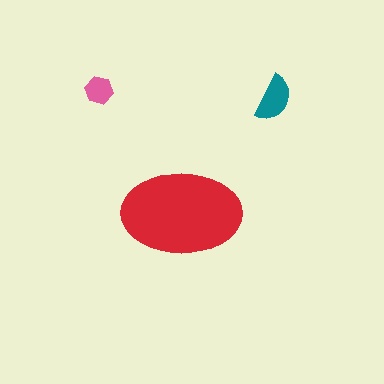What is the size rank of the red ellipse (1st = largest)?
1st.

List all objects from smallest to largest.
The pink hexagon, the teal semicircle, the red ellipse.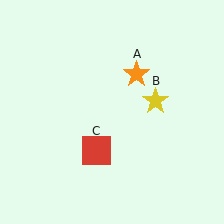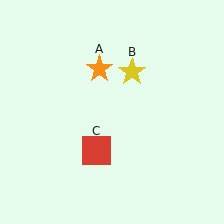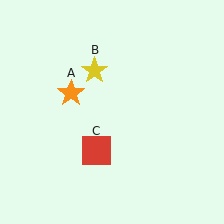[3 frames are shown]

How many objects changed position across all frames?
2 objects changed position: orange star (object A), yellow star (object B).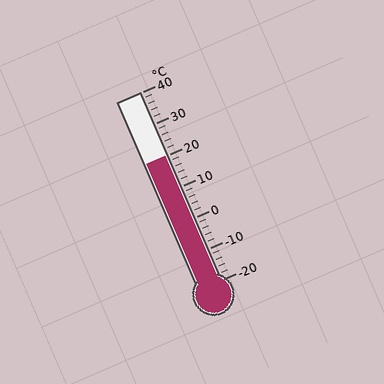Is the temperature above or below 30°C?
The temperature is below 30°C.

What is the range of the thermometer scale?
The thermometer scale ranges from -20°C to 40°C.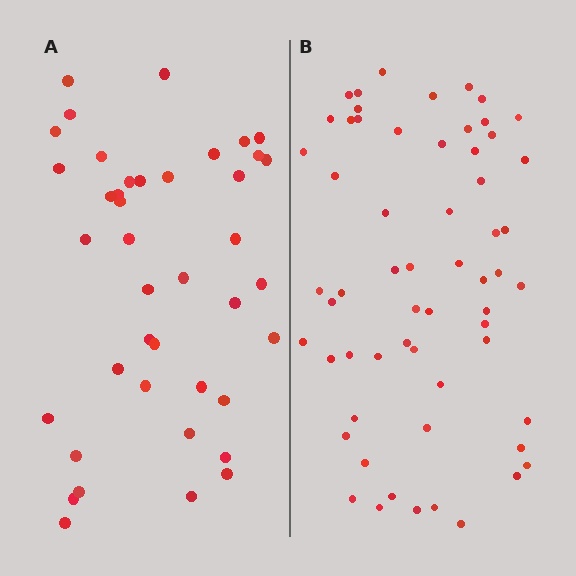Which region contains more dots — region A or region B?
Region B (the right region) has more dots.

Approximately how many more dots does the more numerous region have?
Region B has approximately 20 more dots than region A.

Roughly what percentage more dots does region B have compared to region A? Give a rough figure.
About 45% more.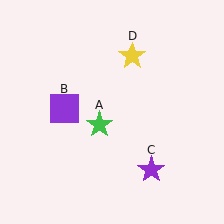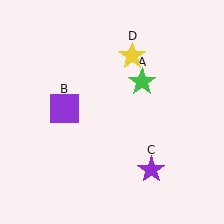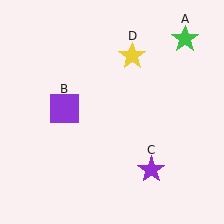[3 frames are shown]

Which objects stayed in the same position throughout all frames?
Purple square (object B) and purple star (object C) and yellow star (object D) remained stationary.